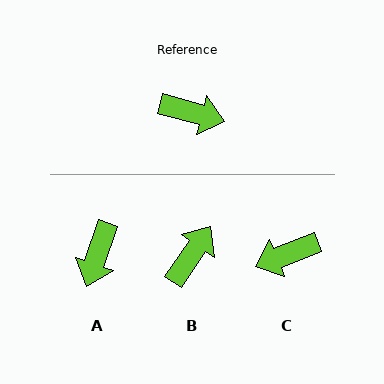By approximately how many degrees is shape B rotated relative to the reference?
Approximately 71 degrees counter-clockwise.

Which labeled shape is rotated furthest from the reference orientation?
C, about 143 degrees away.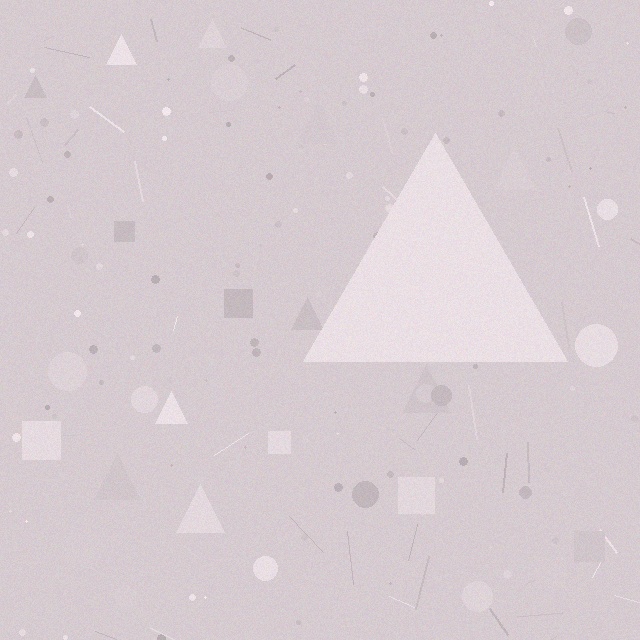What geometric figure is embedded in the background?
A triangle is embedded in the background.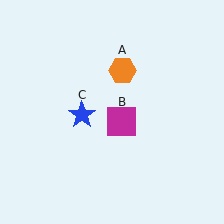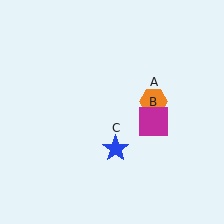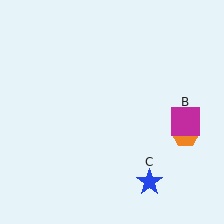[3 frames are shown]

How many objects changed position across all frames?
3 objects changed position: orange hexagon (object A), magenta square (object B), blue star (object C).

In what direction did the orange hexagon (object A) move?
The orange hexagon (object A) moved down and to the right.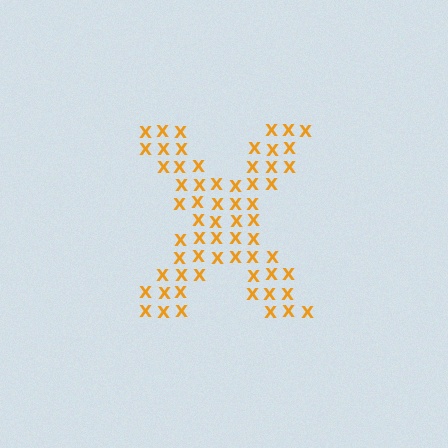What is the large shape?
The large shape is the letter X.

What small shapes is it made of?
It is made of small letter X's.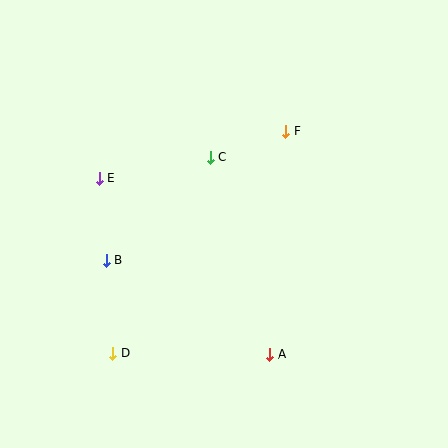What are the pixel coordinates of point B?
Point B is at (106, 260).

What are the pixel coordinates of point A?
Point A is at (270, 354).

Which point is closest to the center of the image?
Point C at (210, 157) is closest to the center.